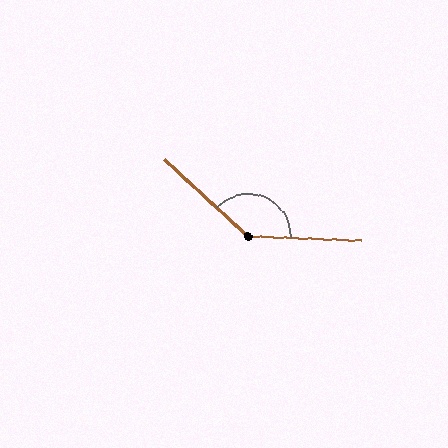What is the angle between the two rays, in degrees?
Approximately 140 degrees.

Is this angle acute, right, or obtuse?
It is obtuse.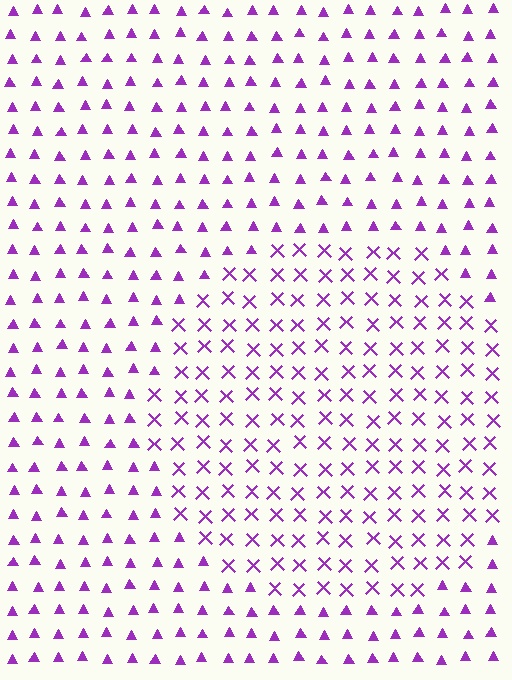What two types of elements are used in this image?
The image uses X marks inside the circle region and triangles outside it.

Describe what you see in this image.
The image is filled with small purple elements arranged in a uniform grid. A circle-shaped region contains X marks, while the surrounding area contains triangles. The boundary is defined purely by the change in element shape.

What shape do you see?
I see a circle.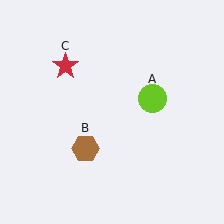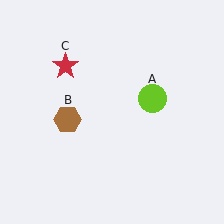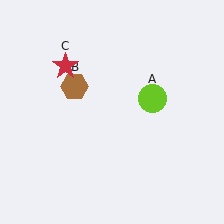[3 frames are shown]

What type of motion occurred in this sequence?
The brown hexagon (object B) rotated clockwise around the center of the scene.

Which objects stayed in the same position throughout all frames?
Lime circle (object A) and red star (object C) remained stationary.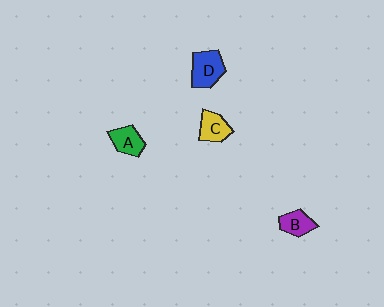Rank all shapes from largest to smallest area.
From largest to smallest: D (blue), C (yellow), A (green), B (purple).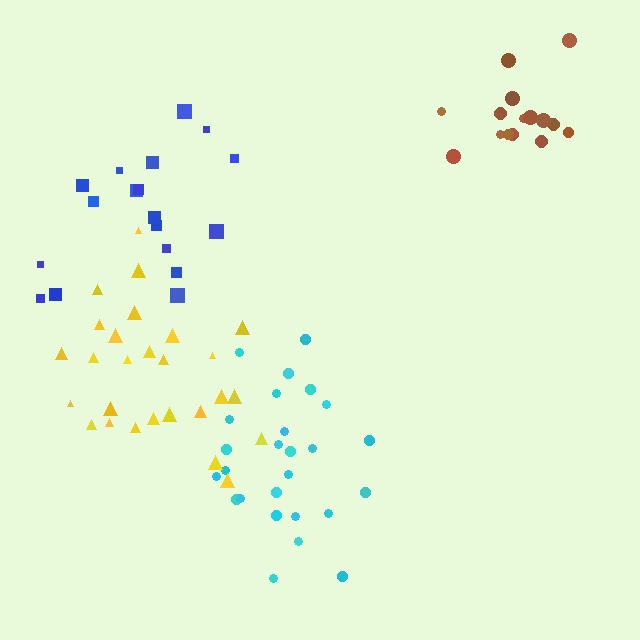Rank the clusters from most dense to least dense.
cyan, yellow, brown, blue.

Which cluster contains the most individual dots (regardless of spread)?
Yellow (27).